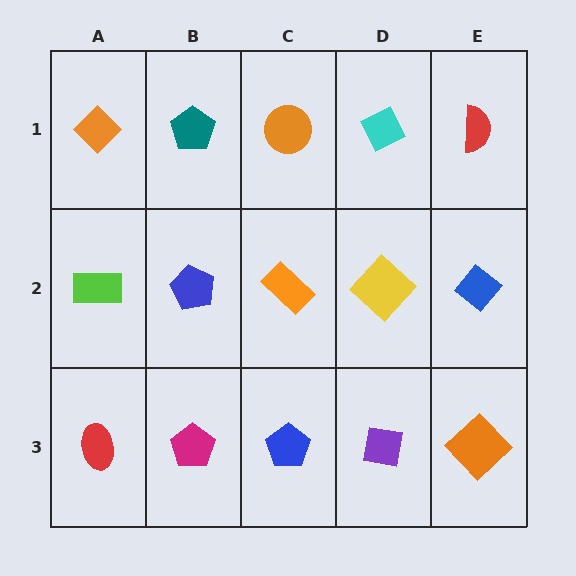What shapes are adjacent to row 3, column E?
A blue diamond (row 2, column E), a purple square (row 3, column D).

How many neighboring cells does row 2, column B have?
4.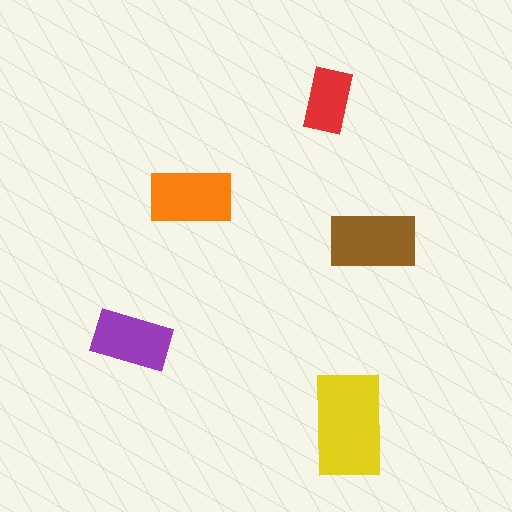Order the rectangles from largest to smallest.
the yellow one, the brown one, the orange one, the purple one, the red one.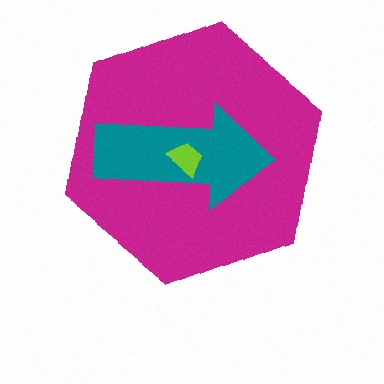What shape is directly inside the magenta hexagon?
The teal arrow.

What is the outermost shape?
The magenta hexagon.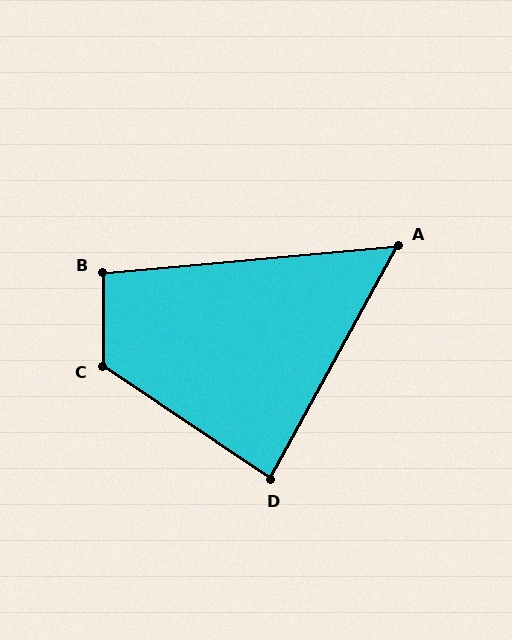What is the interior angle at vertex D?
Approximately 85 degrees (acute).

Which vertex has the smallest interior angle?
A, at approximately 56 degrees.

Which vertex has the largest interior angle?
C, at approximately 124 degrees.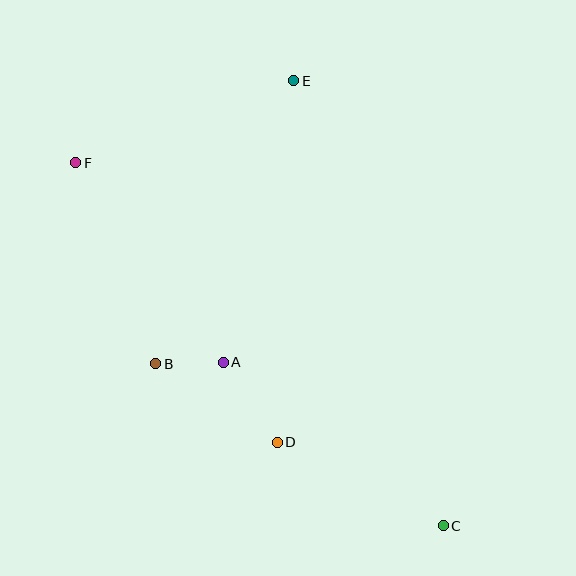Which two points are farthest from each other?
Points C and F are farthest from each other.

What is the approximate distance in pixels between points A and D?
The distance between A and D is approximately 96 pixels.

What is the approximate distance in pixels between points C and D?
The distance between C and D is approximately 186 pixels.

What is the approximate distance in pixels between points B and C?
The distance between B and C is approximately 330 pixels.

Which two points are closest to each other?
Points A and B are closest to each other.